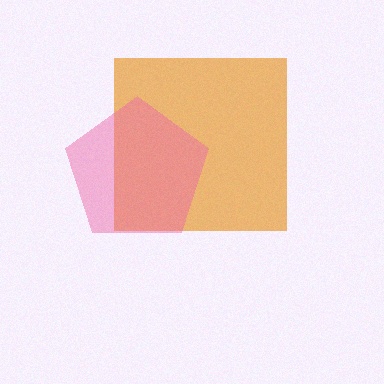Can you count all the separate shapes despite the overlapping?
Yes, there are 2 separate shapes.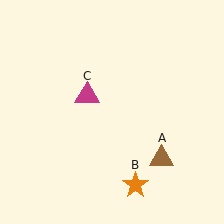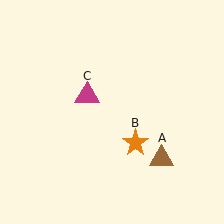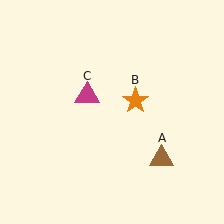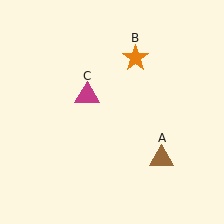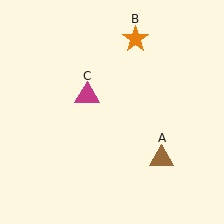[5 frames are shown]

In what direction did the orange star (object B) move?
The orange star (object B) moved up.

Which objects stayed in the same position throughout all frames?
Brown triangle (object A) and magenta triangle (object C) remained stationary.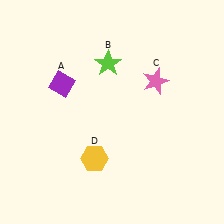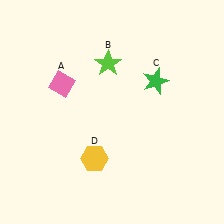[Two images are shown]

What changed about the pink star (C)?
In Image 1, C is pink. In Image 2, it changed to green.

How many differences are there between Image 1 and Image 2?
There are 2 differences between the two images.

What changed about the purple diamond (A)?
In Image 1, A is purple. In Image 2, it changed to pink.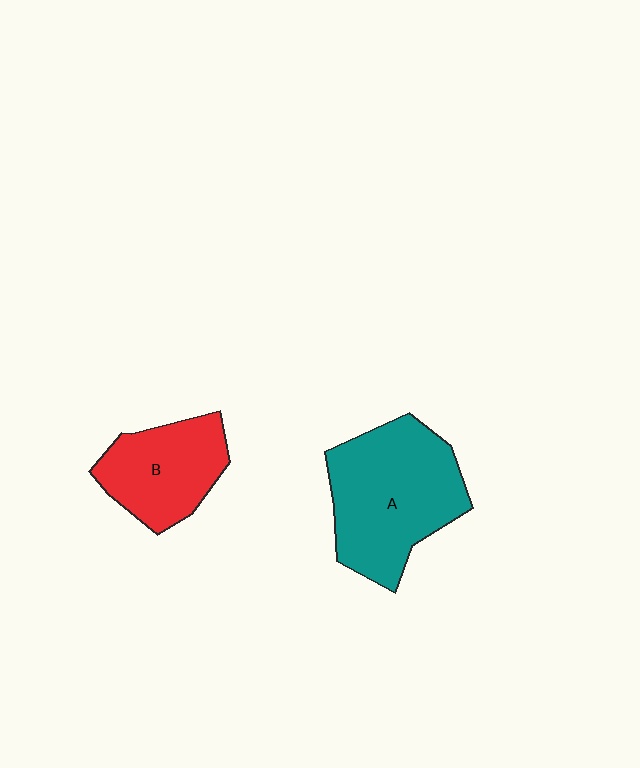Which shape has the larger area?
Shape A (teal).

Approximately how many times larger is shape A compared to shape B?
Approximately 1.6 times.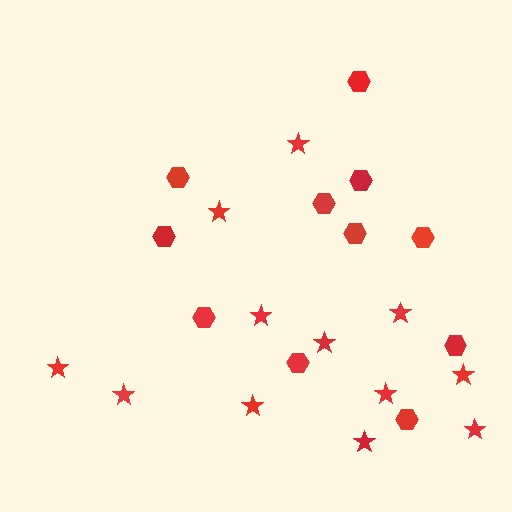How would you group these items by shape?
There are 2 groups: one group of hexagons (11) and one group of stars (12).